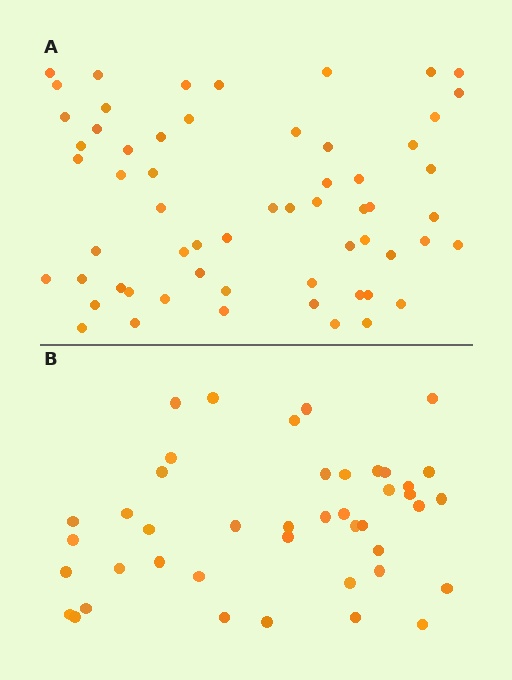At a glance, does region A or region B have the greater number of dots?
Region A (the top region) has more dots.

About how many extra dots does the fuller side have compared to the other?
Region A has approximately 15 more dots than region B.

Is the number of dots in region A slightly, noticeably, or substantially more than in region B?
Region A has noticeably more, but not dramatically so. The ratio is roughly 1.4 to 1.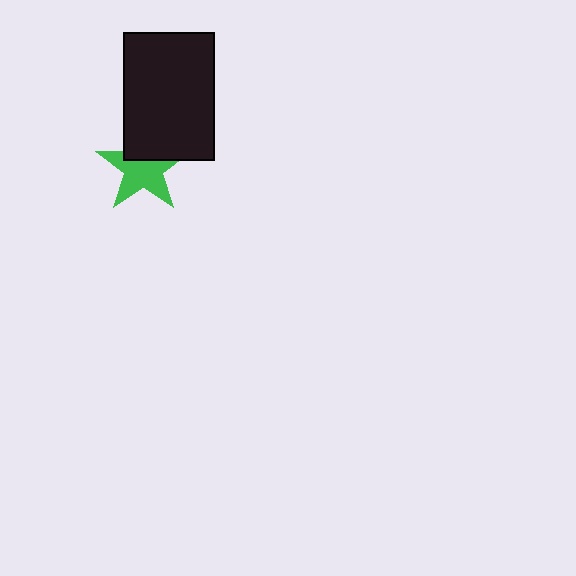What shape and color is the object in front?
The object in front is a black rectangle.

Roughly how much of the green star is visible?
About half of it is visible (roughly 65%).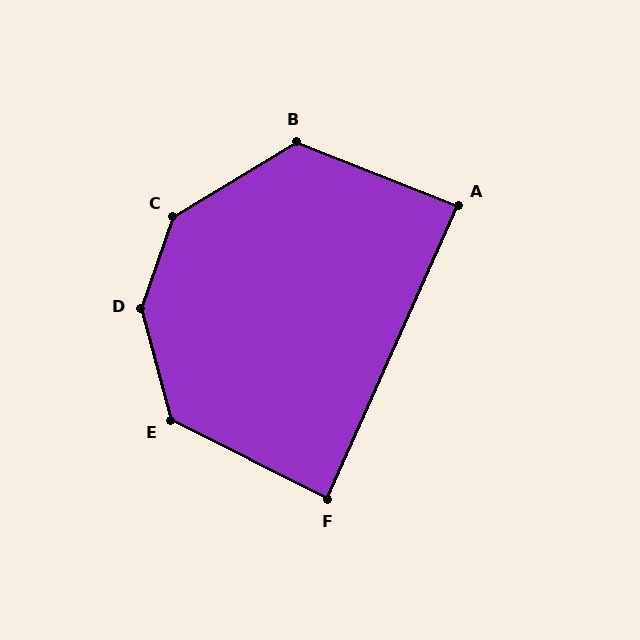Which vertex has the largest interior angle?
D, at approximately 146 degrees.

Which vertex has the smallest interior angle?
F, at approximately 87 degrees.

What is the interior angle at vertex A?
Approximately 87 degrees (approximately right).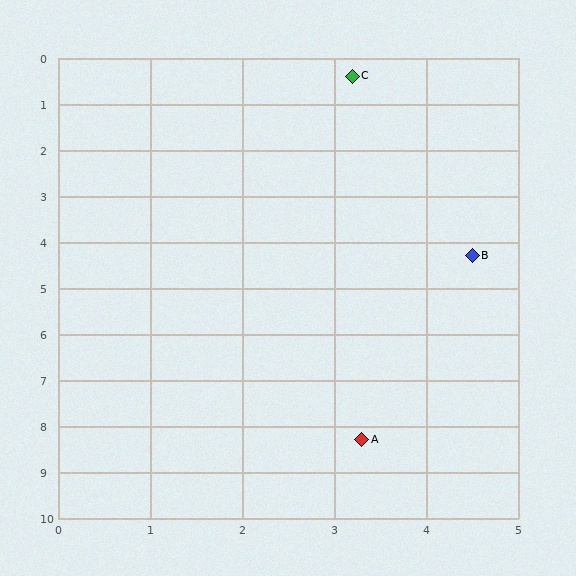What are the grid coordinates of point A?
Point A is at approximately (3.3, 8.3).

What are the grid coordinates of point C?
Point C is at approximately (3.2, 0.4).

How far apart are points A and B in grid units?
Points A and B are about 4.2 grid units apart.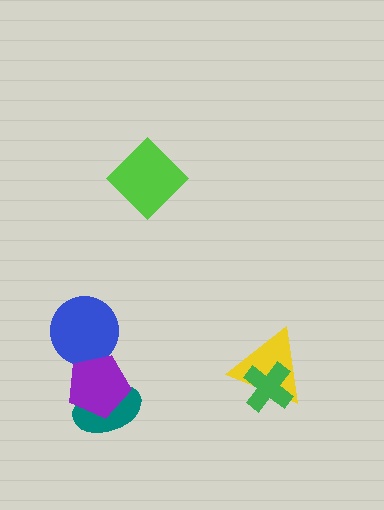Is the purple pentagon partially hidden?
No, no other shape covers it.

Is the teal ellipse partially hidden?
Yes, it is partially covered by another shape.